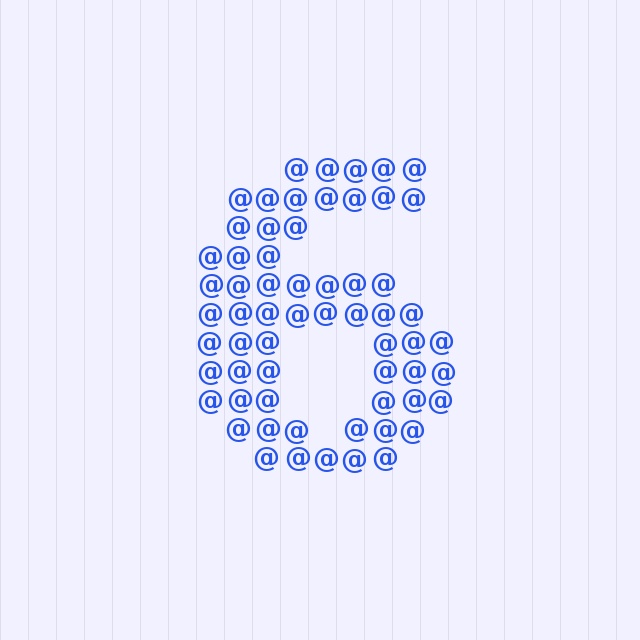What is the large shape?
The large shape is the digit 6.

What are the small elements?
The small elements are at signs.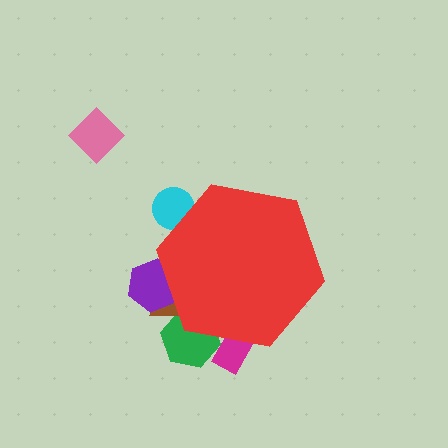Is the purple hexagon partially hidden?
Yes, the purple hexagon is partially hidden behind the red hexagon.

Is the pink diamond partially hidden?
No, the pink diamond is fully visible.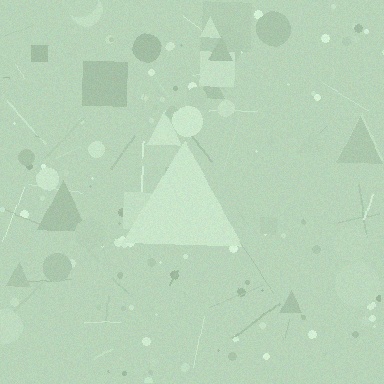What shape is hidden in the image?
A triangle is hidden in the image.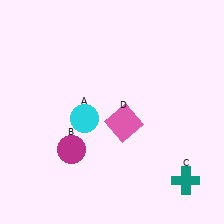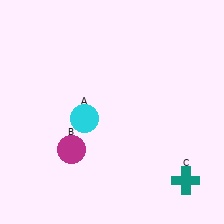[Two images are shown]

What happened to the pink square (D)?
The pink square (D) was removed in Image 2. It was in the bottom-right area of Image 1.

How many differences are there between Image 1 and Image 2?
There is 1 difference between the two images.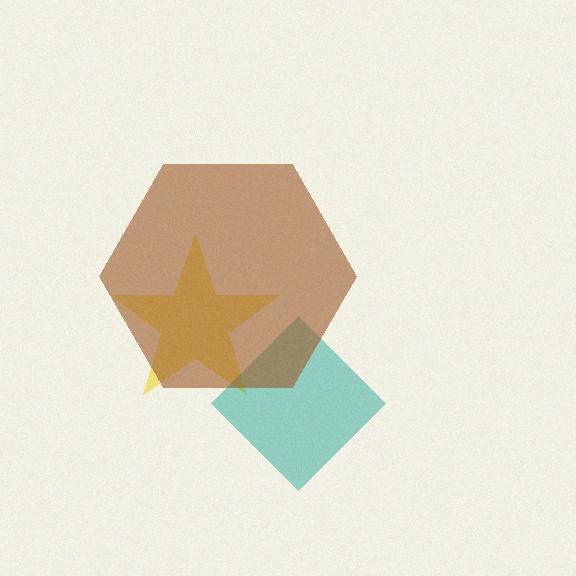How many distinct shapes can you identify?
There are 3 distinct shapes: a yellow star, a teal diamond, a brown hexagon.